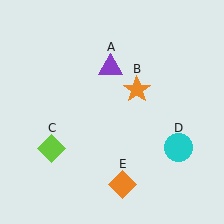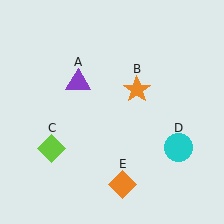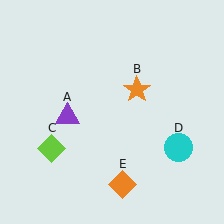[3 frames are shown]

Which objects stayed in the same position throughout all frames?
Orange star (object B) and lime diamond (object C) and cyan circle (object D) and orange diamond (object E) remained stationary.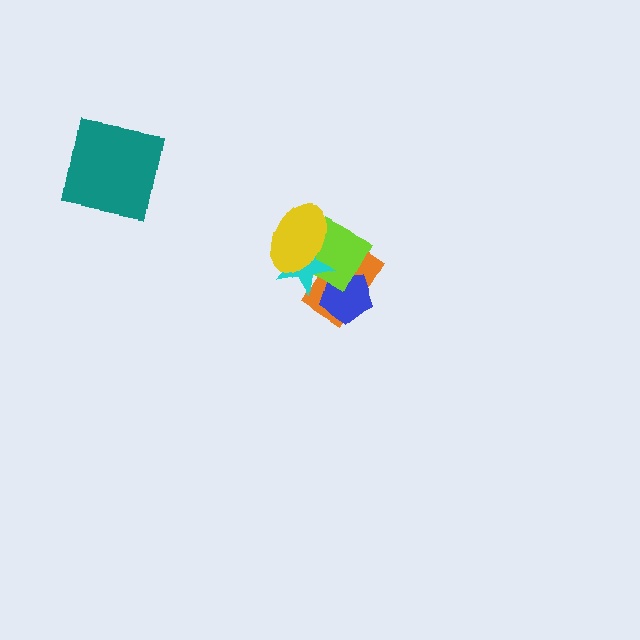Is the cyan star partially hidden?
Yes, it is partially covered by another shape.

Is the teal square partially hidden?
No, no other shape covers it.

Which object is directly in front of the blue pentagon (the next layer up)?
The lime diamond is directly in front of the blue pentagon.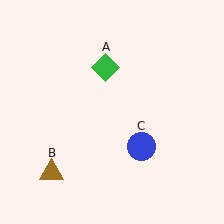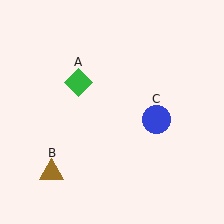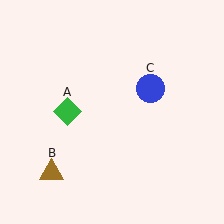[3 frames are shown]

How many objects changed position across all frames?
2 objects changed position: green diamond (object A), blue circle (object C).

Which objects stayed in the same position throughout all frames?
Brown triangle (object B) remained stationary.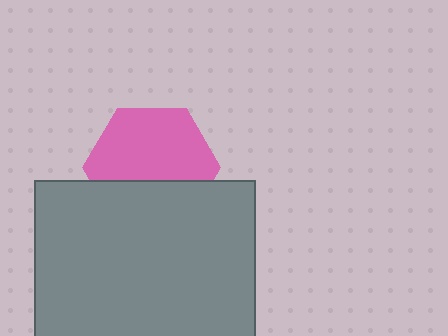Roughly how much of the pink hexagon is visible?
About half of it is visible (roughly 63%).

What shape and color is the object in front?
The object in front is a gray rectangle.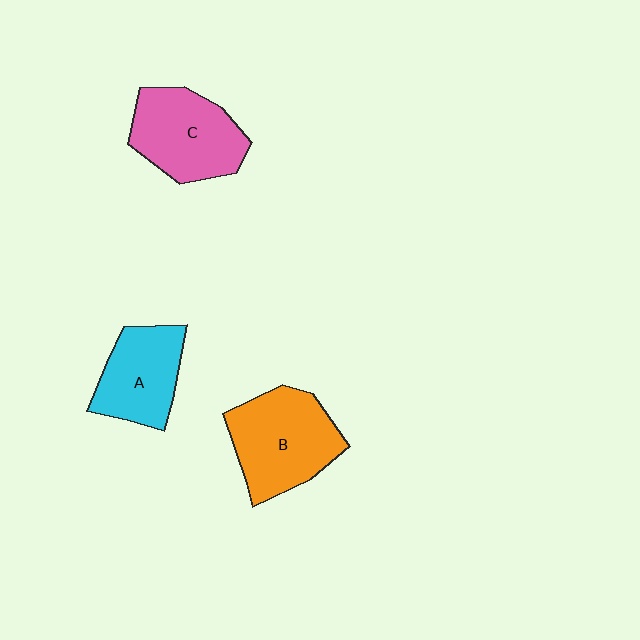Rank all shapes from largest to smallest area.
From largest to smallest: B (orange), C (pink), A (cyan).